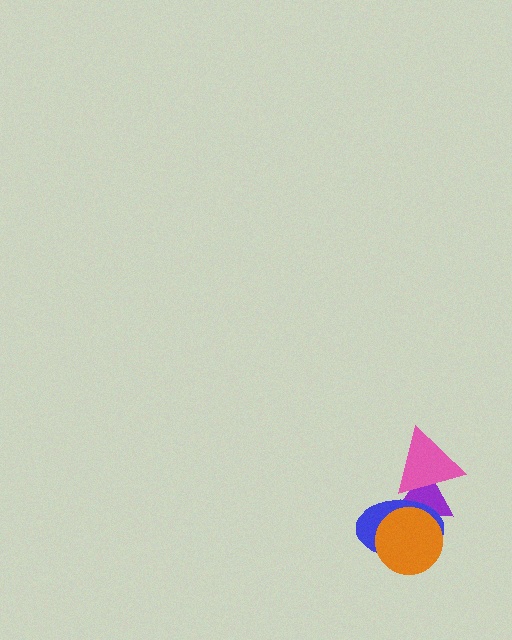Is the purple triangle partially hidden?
Yes, it is partially covered by another shape.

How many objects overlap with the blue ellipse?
3 objects overlap with the blue ellipse.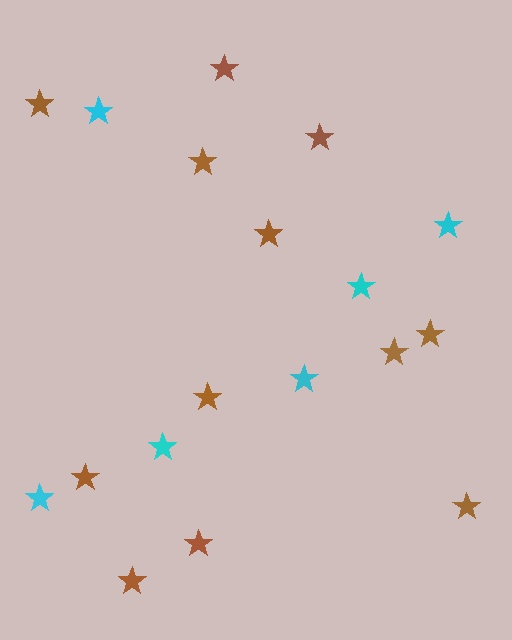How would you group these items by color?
There are 2 groups: one group of brown stars (12) and one group of cyan stars (6).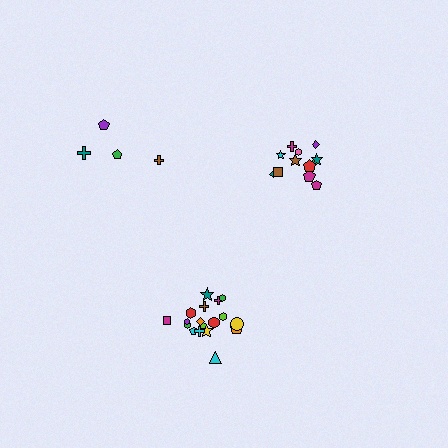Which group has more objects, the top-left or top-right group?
The top-right group.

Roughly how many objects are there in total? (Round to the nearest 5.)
Roughly 35 objects in total.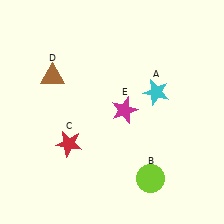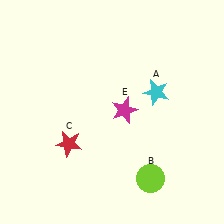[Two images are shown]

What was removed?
The brown triangle (D) was removed in Image 2.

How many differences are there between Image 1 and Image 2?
There is 1 difference between the two images.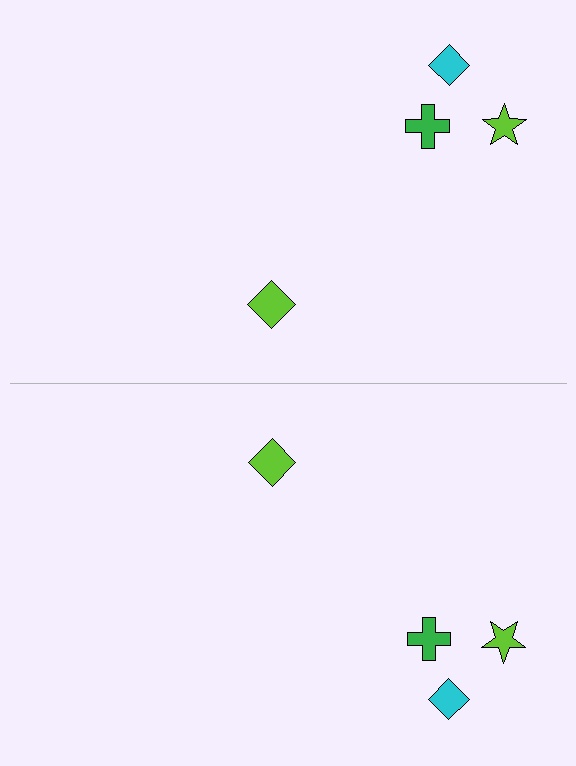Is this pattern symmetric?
Yes, this pattern has bilateral (reflection) symmetry.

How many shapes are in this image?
There are 8 shapes in this image.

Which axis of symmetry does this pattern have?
The pattern has a horizontal axis of symmetry running through the center of the image.